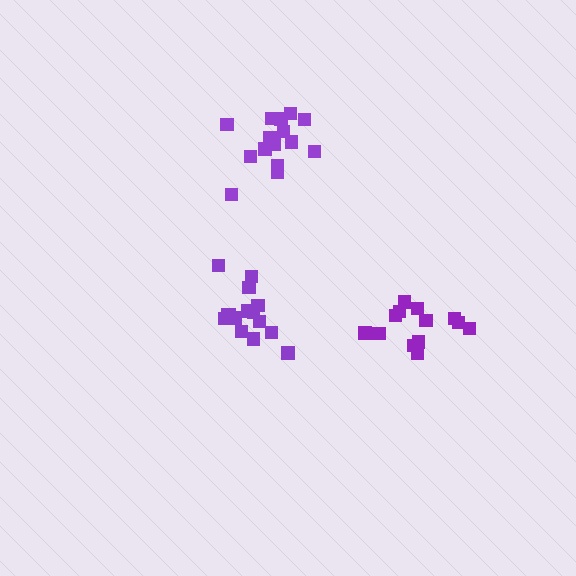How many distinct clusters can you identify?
There are 3 distinct clusters.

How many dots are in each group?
Group 1: 13 dots, Group 2: 16 dots, Group 3: 15 dots (44 total).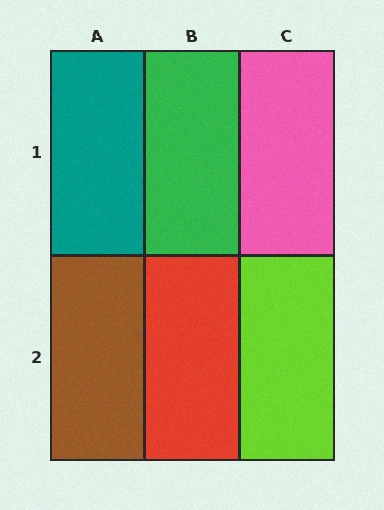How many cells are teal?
1 cell is teal.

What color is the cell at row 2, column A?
Brown.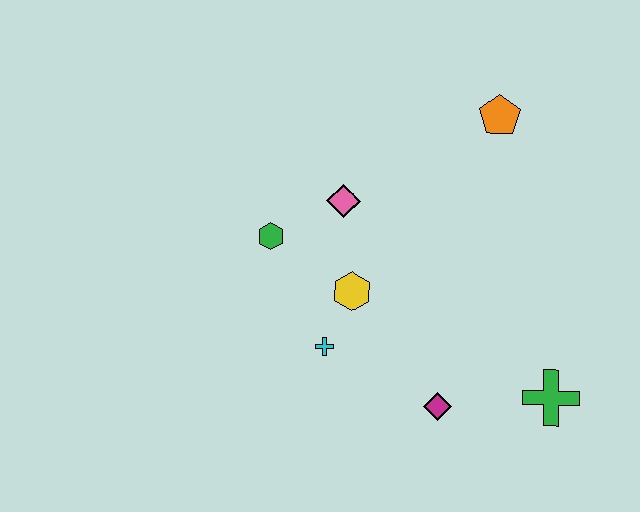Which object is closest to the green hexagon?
The pink diamond is closest to the green hexagon.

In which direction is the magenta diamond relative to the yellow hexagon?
The magenta diamond is below the yellow hexagon.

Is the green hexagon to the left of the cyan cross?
Yes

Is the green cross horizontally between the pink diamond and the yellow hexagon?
No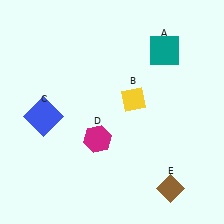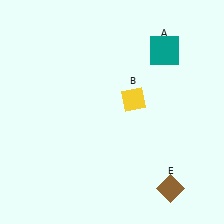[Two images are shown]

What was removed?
The magenta hexagon (D), the blue square (C) were removed in Image 2.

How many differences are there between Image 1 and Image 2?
There are 2 differences between the two images.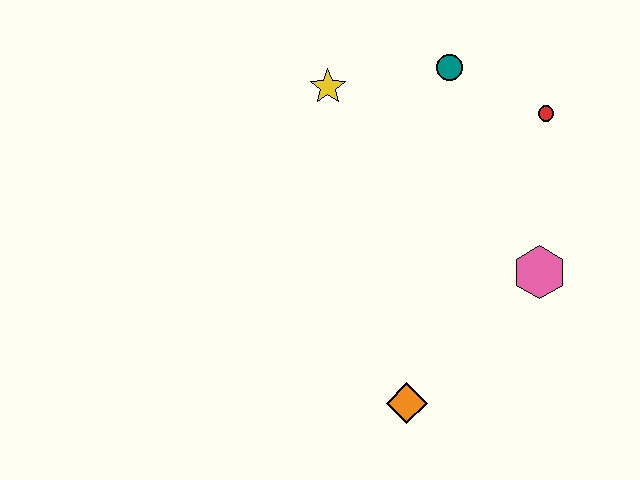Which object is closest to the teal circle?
The red circle is closest to the teal circle.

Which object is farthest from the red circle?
The orange diamond is farthest from the red circle.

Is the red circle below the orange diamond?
No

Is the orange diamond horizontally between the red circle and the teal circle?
No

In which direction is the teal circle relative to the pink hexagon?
The teal circle is above the pink hexagon.